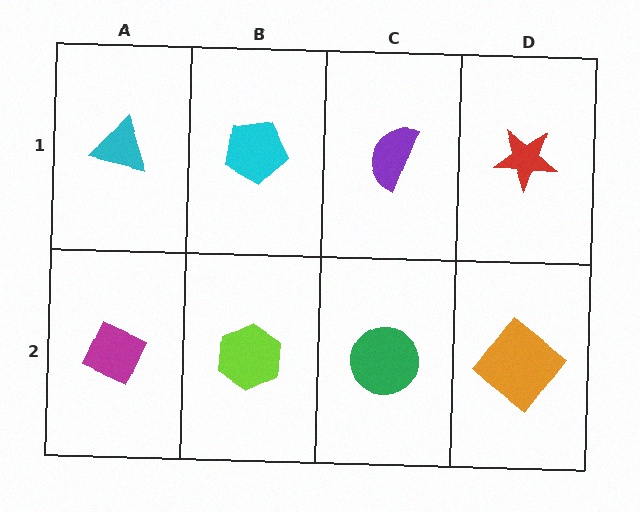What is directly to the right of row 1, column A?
A cyan pentagon.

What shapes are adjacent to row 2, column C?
A purple semicircle (row 1, column C), a lime hexagon (row 2, column B), an orange diamond (row 2, column D).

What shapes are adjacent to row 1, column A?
A magenta diamond (row 2, column A), a cyan pentagon (row 1, column B).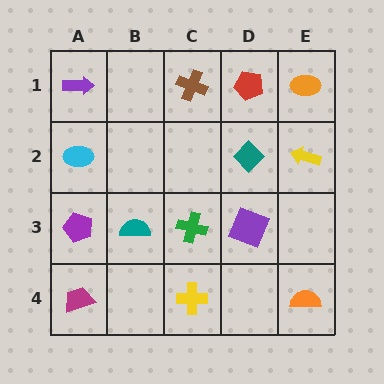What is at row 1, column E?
An orange ellipse.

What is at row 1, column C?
A brown cross.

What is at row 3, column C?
A green cross.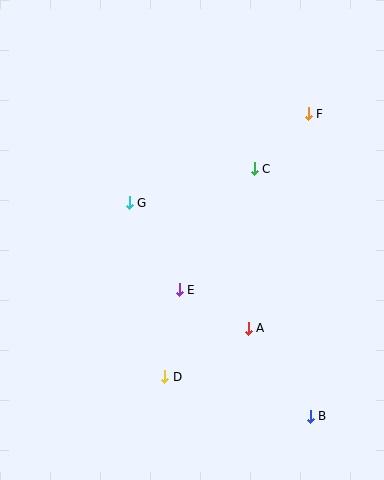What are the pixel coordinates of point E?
Point E is at (179, 290).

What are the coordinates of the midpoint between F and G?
The midpoint between F and G is at (219, 158).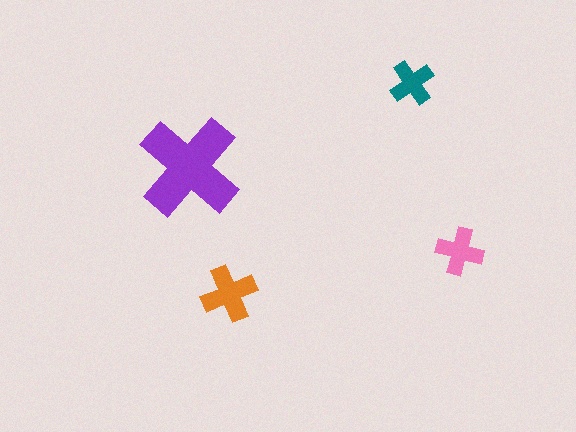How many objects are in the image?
There are 4 objects in the image.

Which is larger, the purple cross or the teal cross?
The purple one.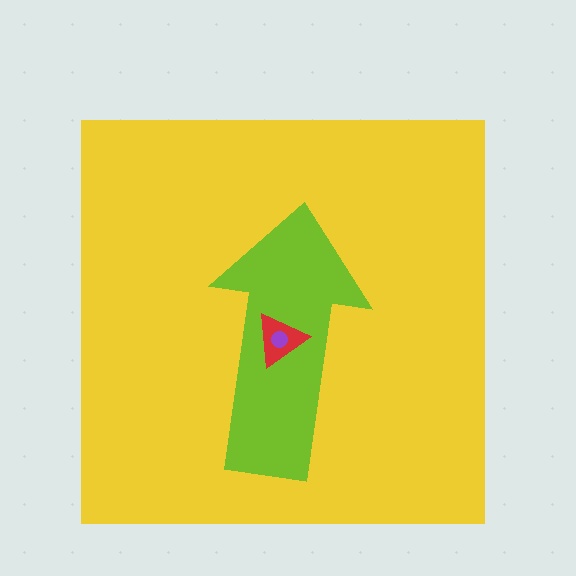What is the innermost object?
The purple circle.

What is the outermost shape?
The yellow square.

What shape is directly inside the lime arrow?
The red triangle.